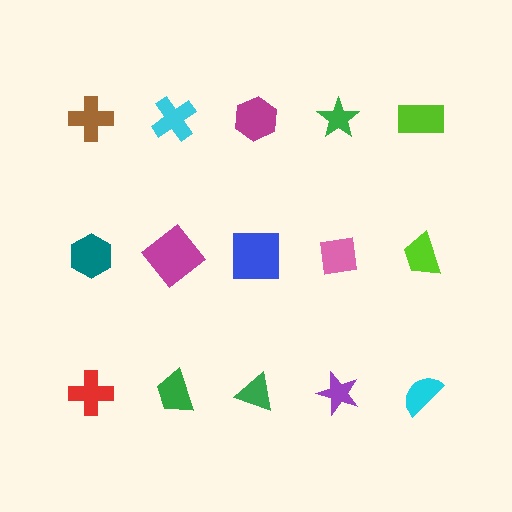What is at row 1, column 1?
A brown cross.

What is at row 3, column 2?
A green trapezoid.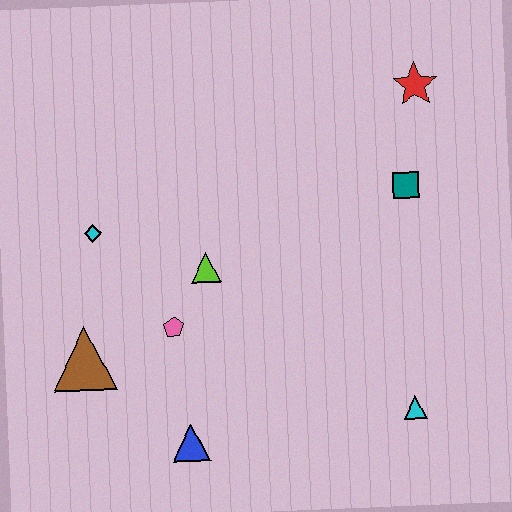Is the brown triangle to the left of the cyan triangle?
Yes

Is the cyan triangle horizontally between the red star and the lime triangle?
Yes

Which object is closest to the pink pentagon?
The lime triangle is closest to the pink pentagon.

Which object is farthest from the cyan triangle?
The cyan diamond is farthest from the cyan triangle.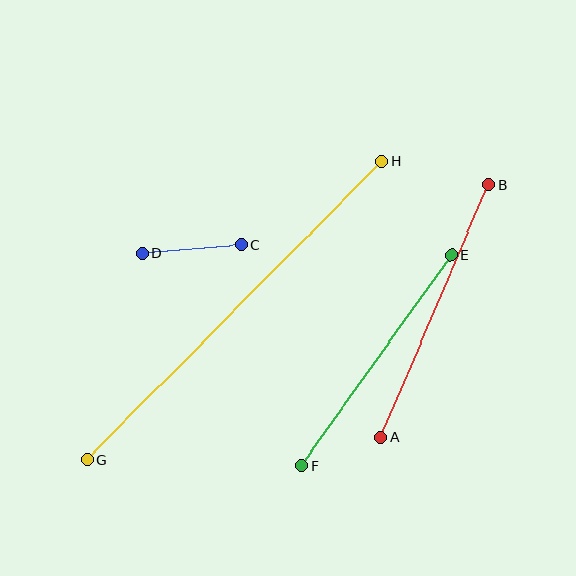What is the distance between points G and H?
The distance is approximately 419 pixels.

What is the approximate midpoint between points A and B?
The midpoint is at approximately (435, 311) pixels.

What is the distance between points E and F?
The distance is approximately 258 pixels.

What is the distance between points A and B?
The distance is approximately 274 pixels.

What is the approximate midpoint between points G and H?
The midpoint is at approximately (234, 311) pixels.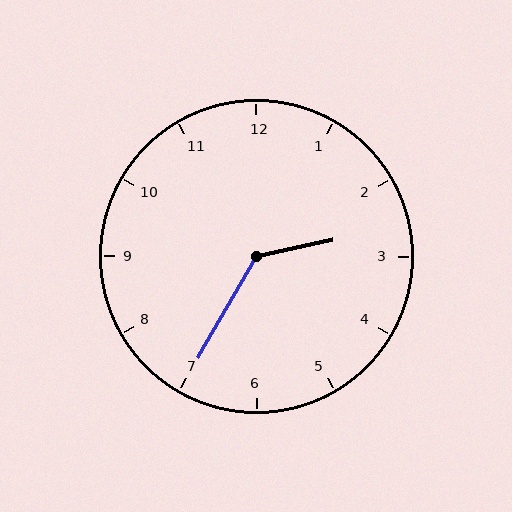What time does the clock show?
2:35.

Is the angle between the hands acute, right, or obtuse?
It is obtuse.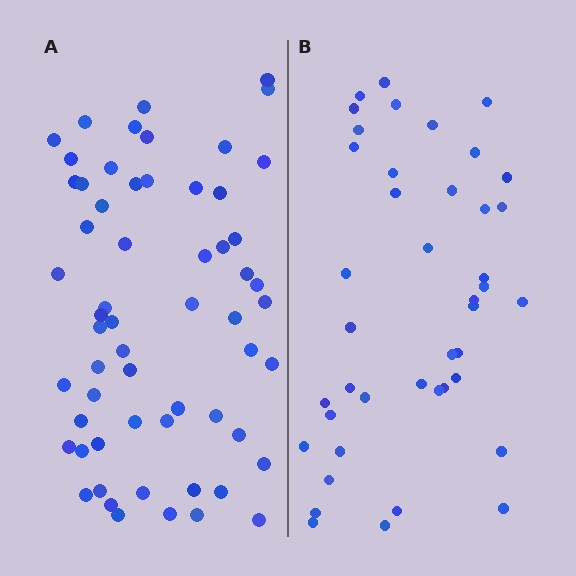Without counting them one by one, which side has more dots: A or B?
Region A (the left region) has more dots.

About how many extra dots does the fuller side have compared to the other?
Region A has approximately 20 more dots than region B.